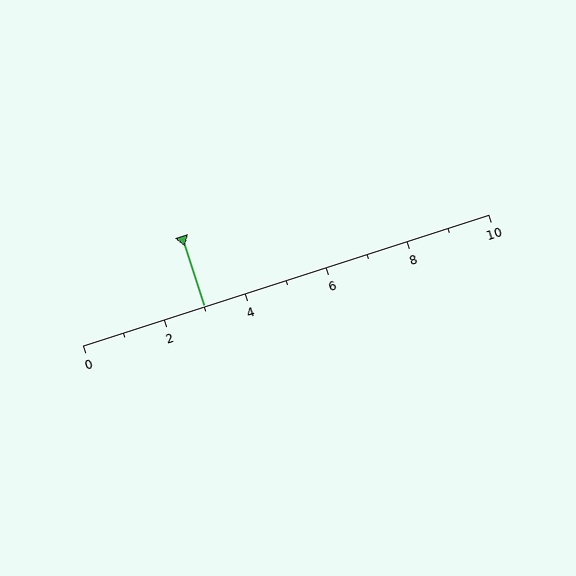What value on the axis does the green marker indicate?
The marker indicates approximately 3.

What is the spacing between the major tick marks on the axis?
The major ticks are spaced 2 apart.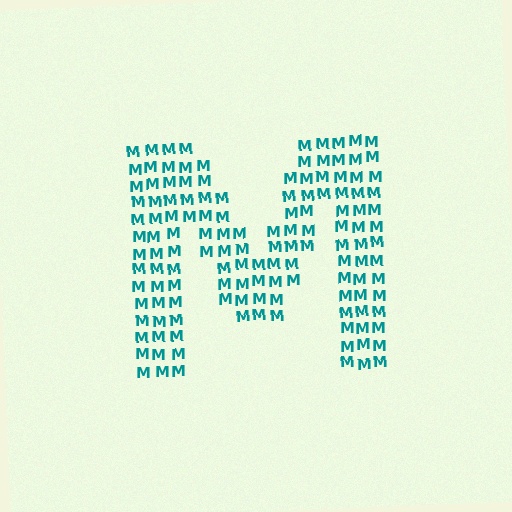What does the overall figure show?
The overall figure shows the letter M.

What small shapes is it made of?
It is made of small letter M's.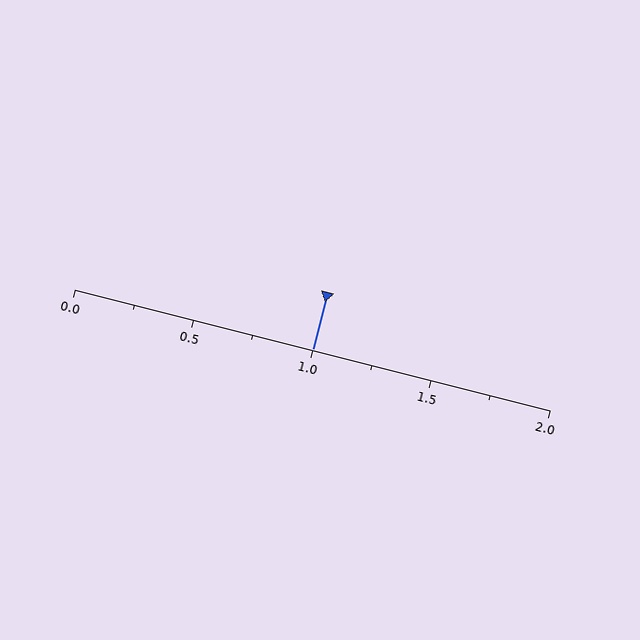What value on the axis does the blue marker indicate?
The marker indicates approximately 1.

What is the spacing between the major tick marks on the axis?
The major ticks are spaced 0.5 apart.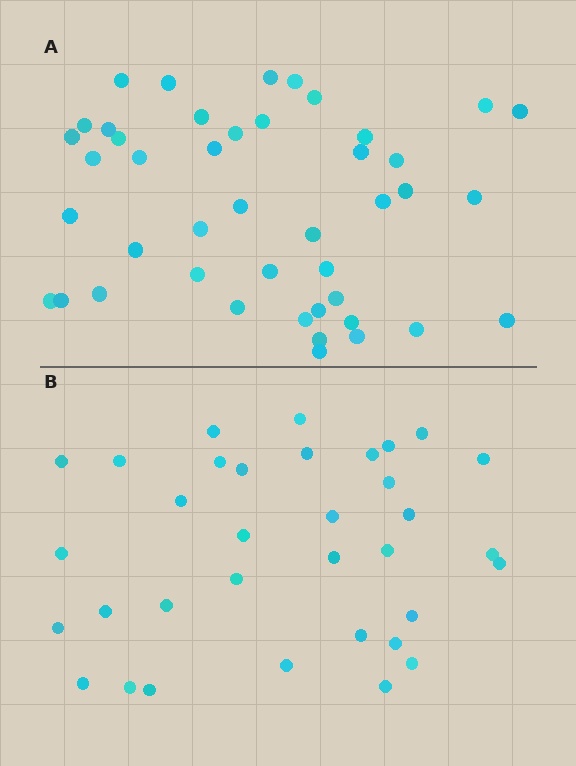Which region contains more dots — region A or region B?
Region A (the top region) has more dots.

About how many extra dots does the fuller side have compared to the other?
Region A has roughly 10 or so more dots than region B.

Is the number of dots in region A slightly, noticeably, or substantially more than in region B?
Region A has noticeably more, but not dramatically so. The ratio is roughly 1.3 to 1.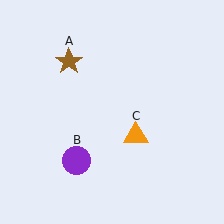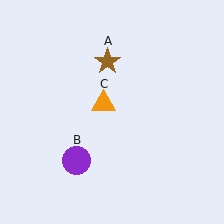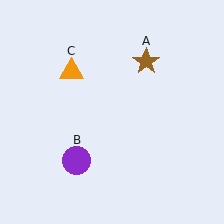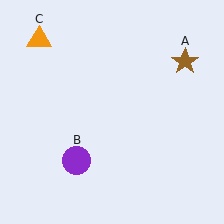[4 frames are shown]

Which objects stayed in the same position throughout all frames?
Purple circle (object B) remained stationary.